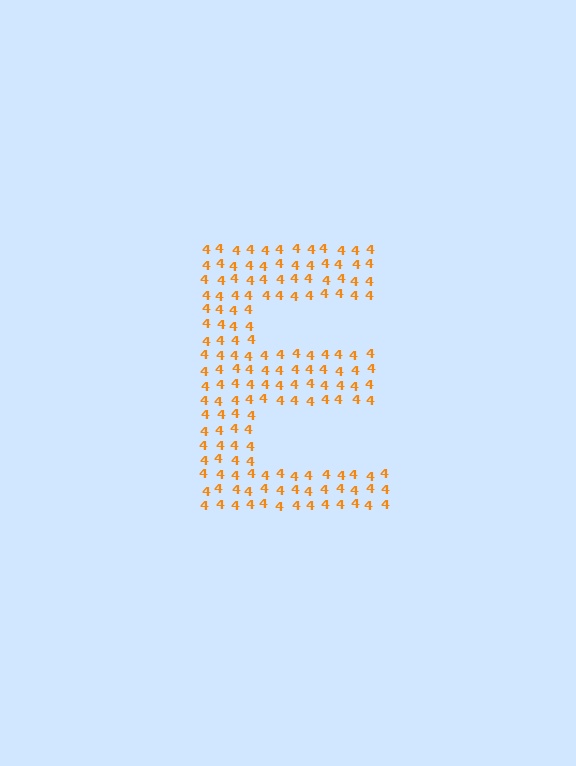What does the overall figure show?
The overall figure shows the letter E.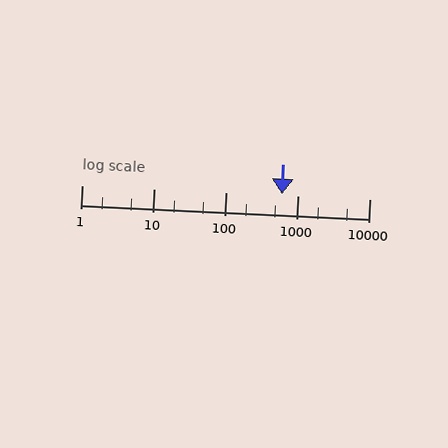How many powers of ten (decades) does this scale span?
The scale spans 4 decades, from 1 to 10000.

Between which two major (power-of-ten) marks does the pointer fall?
The pointer is between 100 and 1000.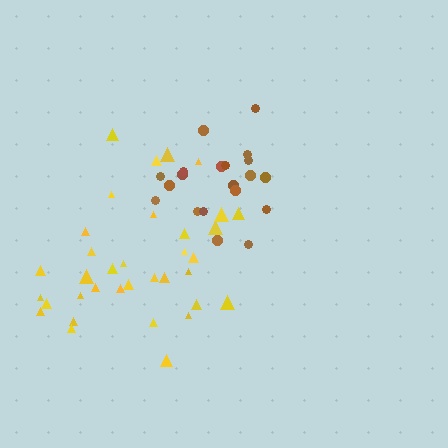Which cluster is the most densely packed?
Brown.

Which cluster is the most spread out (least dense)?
Yellow.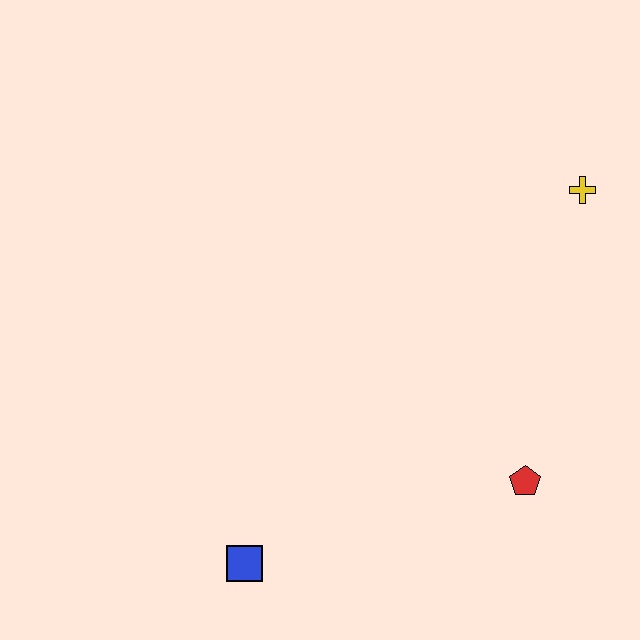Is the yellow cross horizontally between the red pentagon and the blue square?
No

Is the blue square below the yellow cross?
Yes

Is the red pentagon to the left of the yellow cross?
Yes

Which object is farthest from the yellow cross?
The blue square is farthest from the yellow cross.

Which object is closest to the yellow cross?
The red pentagon is closest to the yellow cross.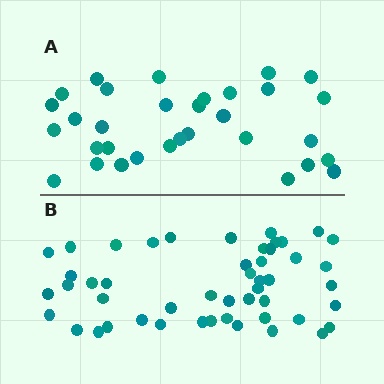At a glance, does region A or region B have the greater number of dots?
Region B (the bottom region) has more dots.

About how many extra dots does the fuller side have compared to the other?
Region B has approximately 15 more dots than region A.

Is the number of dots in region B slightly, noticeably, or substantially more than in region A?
Region B has substantially more. The ratio is roughly 1.5 to 1.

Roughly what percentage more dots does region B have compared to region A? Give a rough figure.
About 55% more.